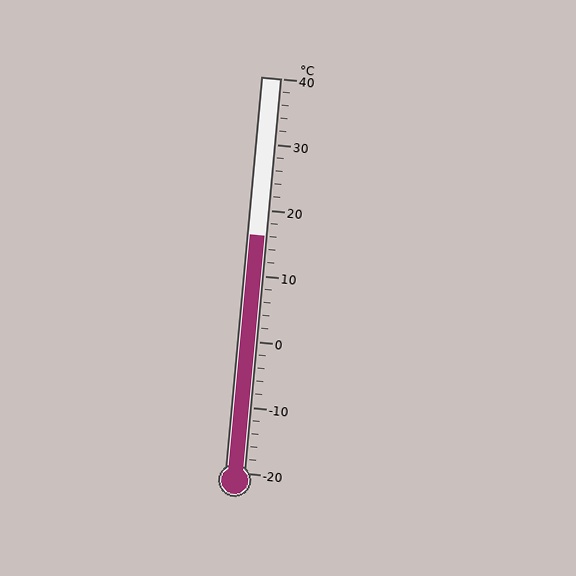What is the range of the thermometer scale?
The thermometer scale ranges from -20°C to 40°C.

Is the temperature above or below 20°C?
The temperature is below 20°C.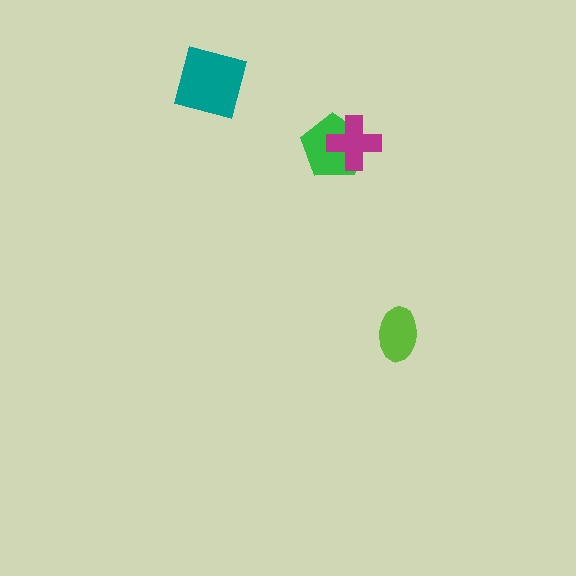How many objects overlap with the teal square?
0 objects overlap with the teal square.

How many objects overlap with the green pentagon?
1 object overlaps with the green pentagon.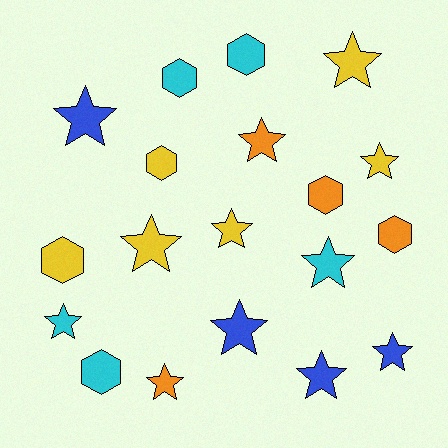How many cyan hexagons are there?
There are 3 cyan hexagons.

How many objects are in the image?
There are 19 objects.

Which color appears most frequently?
Yellow, with 6 objects.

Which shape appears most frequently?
Star, with 12 objects.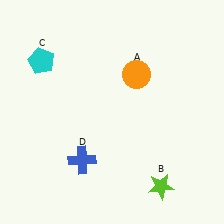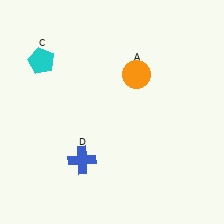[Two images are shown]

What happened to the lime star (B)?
The lime star (B) was removed in Image 2. It was in the bottom-right area of Image 1.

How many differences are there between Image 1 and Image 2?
There is 1 difference between the two images.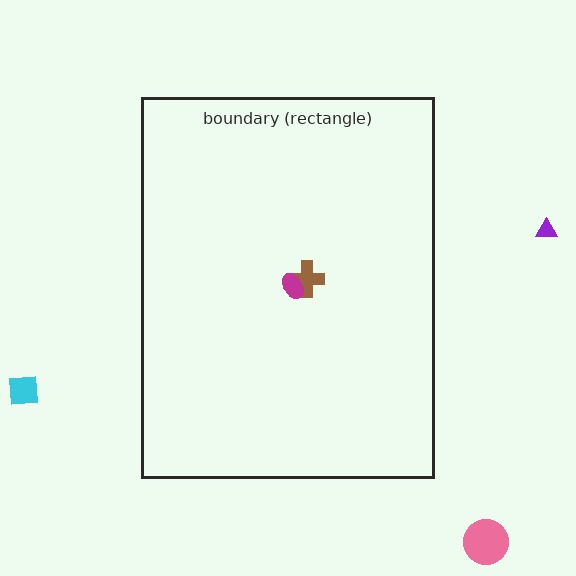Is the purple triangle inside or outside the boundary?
Outside.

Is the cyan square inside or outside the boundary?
Outside.